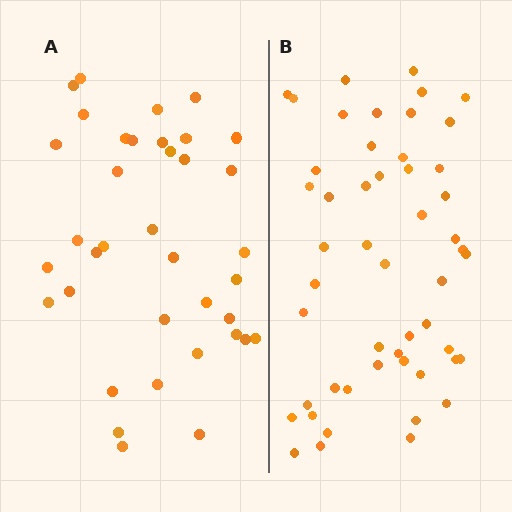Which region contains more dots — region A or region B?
Region B (the right region) has more dots.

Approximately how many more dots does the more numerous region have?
Region B has approximately 15 more dots than region A.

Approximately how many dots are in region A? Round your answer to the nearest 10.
About 40 dots. (The exact count is 37, which rounds to 40.)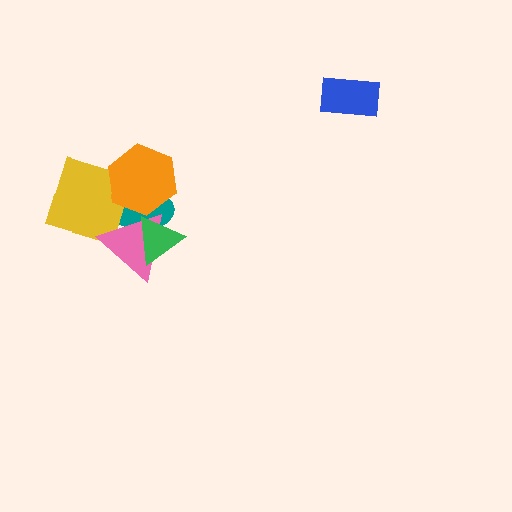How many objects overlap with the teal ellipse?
4 objects overlap with the teal ellipse.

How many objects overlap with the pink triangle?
4 objects overlap with the pink triangle.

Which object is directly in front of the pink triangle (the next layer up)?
The green triangle is directly in front of the pink triangle.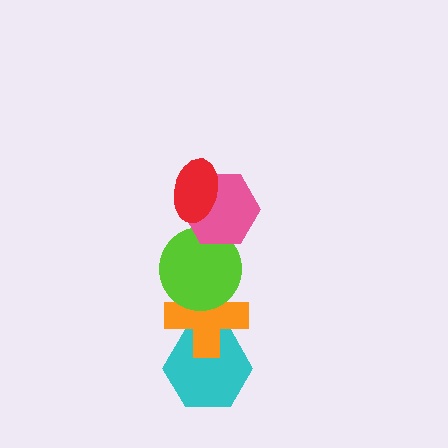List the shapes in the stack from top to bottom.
From top to bottom: the red ellipse, the pink hexagon, the lime circle, the orange cross, the cyan hexagon.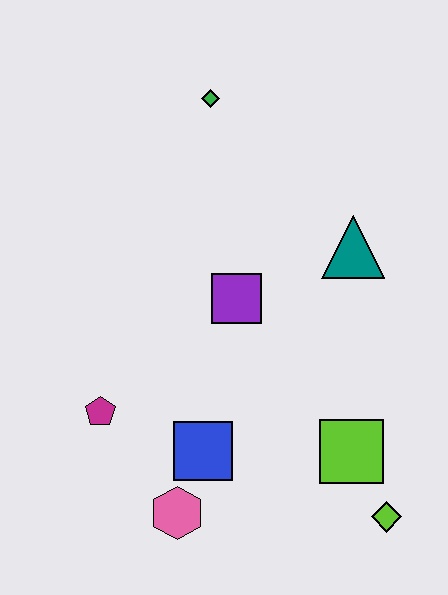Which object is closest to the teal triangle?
The purple square is closest to the teal triangle.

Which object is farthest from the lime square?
The green diamond is farthest from the lime square.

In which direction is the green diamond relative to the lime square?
The green diamond is above the lime square.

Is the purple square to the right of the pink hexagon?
Yes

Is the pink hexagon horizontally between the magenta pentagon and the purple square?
Yes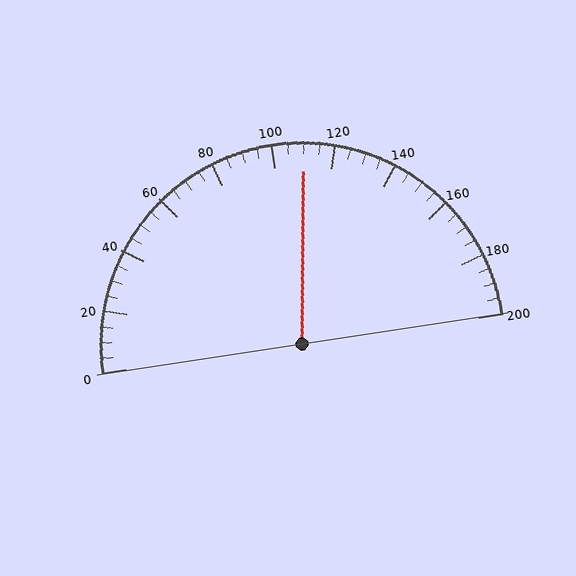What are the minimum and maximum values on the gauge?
The gauge ranges from 0 to 200.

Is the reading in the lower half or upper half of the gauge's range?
The reading is in the upper half of the range (0 to 200).